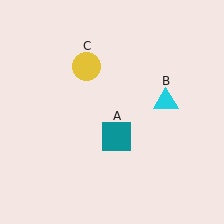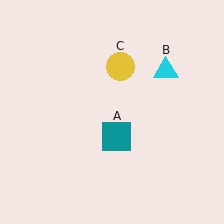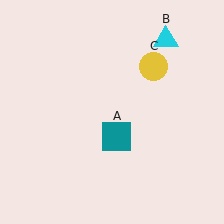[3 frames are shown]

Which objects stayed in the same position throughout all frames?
Teal square (object A) remained stationary.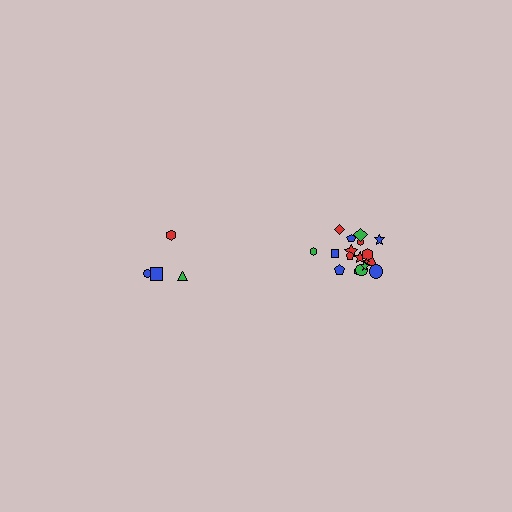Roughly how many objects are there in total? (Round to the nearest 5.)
Roughly 20 objects in total.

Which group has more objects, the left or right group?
The right group.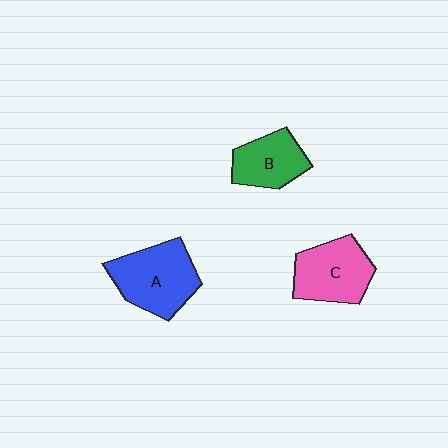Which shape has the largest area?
Shape A (blue).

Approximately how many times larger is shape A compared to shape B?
Approximately 1.4 times.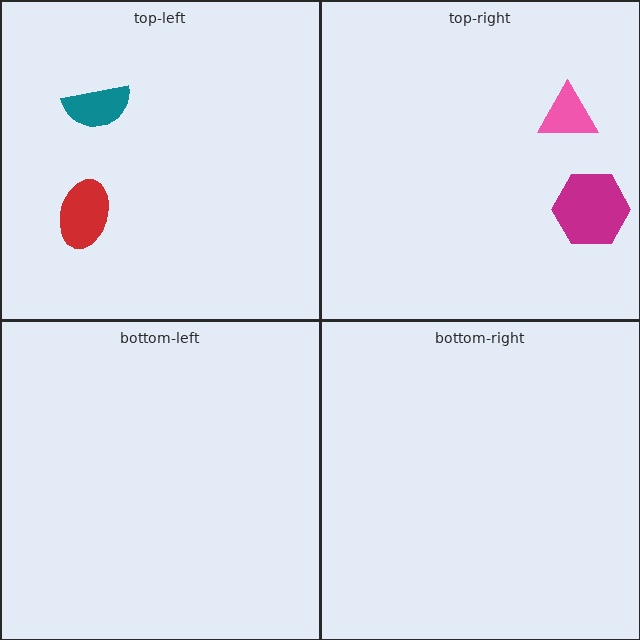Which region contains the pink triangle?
The top-right region.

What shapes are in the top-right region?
The magenta hexagon, the pink triangle.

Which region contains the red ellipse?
The top-left region.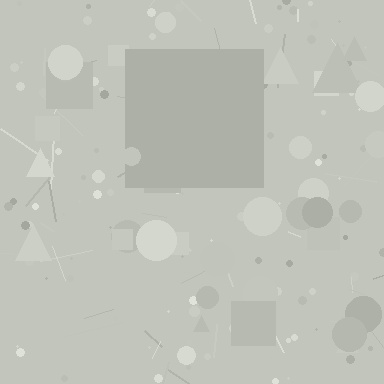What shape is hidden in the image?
A square is hidden in the image.